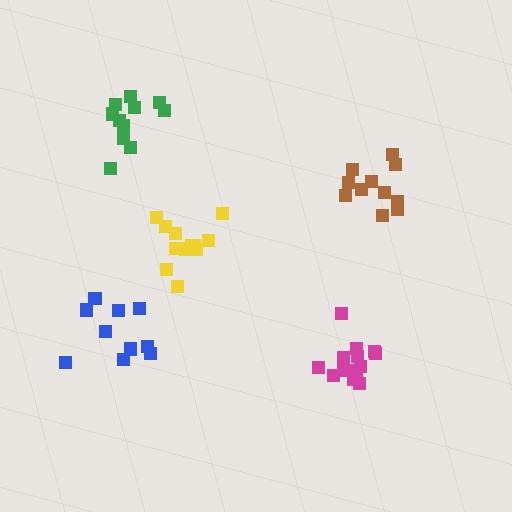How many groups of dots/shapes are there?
There are 5 groups.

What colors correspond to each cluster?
The clusters are colored: yellow, brown, magenta, blue, green.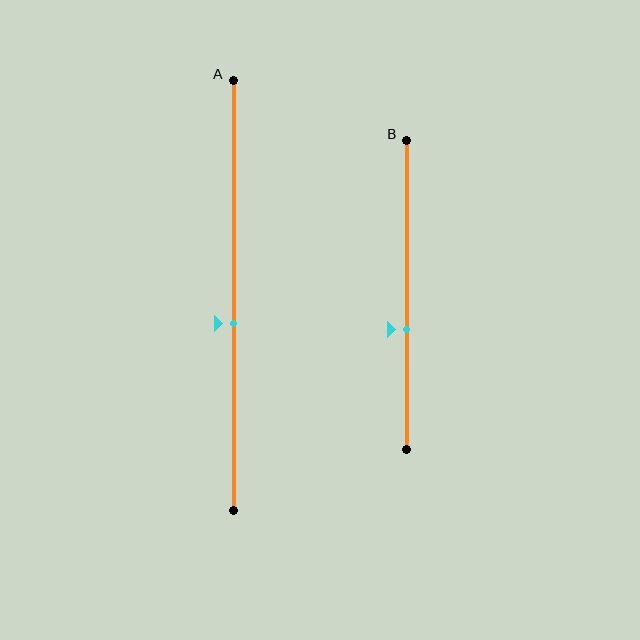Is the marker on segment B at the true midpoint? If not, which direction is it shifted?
No, the marker on segment B is shifted downward by about 11% of the segment length.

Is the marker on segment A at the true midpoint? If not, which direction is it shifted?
No, the marker on segment A is shifted downward by about 7% of the segment length.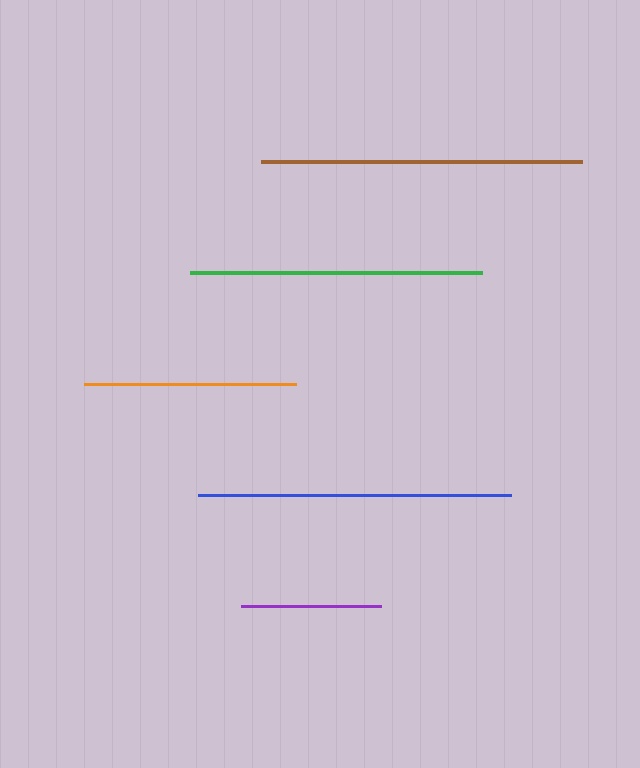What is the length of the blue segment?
The blue segment is approximately 314 pixels long.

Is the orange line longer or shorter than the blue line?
The blue line is longer than the orange line.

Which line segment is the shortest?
The purple line is the shortest at approximately 140 pixels.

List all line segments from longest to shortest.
From longest to shortest: brown, blue, green, orange, purple.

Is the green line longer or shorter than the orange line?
The green line is longer than the orange line.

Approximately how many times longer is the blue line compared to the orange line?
The blue line is approximately 1.5 times the length of the orange line.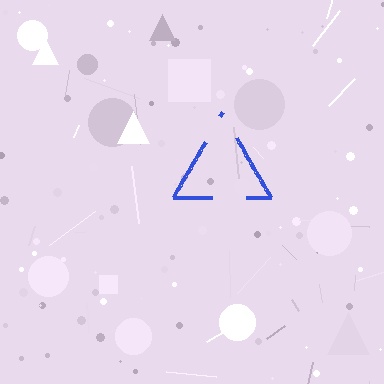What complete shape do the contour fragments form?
The contour fragments form a triangle.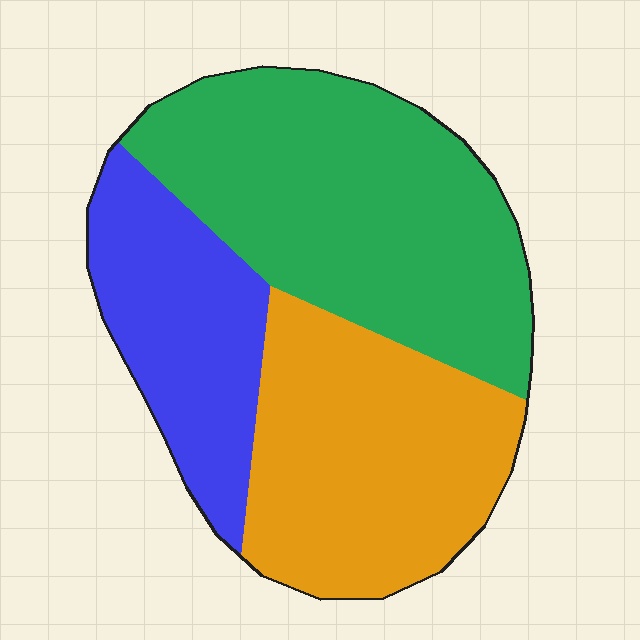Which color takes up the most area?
Green, at roughly 45%.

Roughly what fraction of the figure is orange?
Orange covers about 35% of the figure.